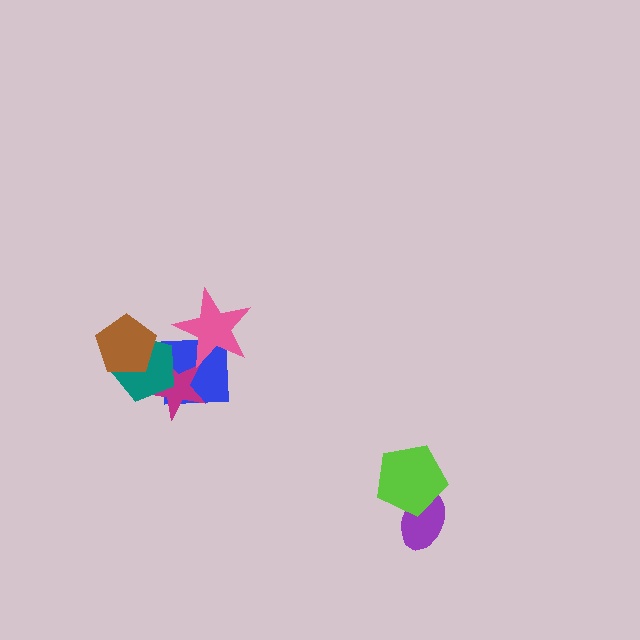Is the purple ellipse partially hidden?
Yes, it is partially covered by another shape.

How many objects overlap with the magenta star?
2 objects overlap with the magenta star.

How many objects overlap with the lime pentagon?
1 object overlaps with the lime pentagon.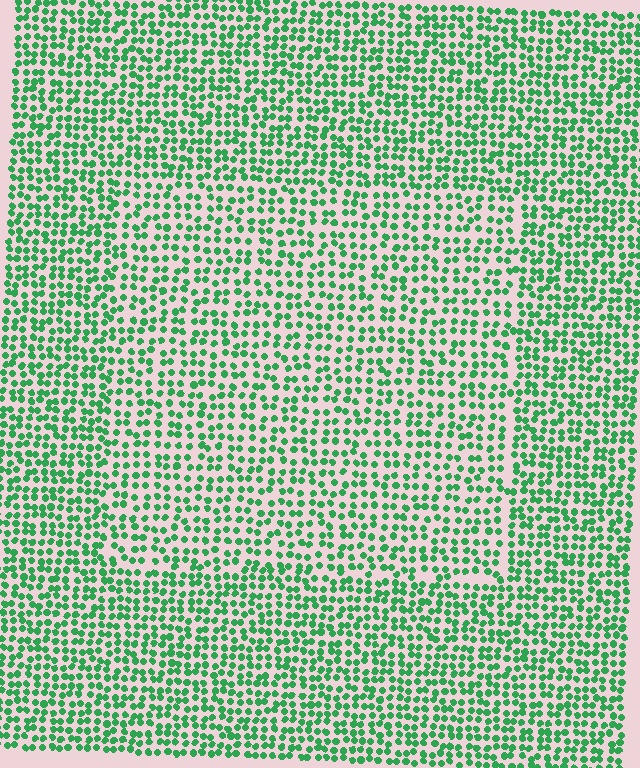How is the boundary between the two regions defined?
The boundary is defined by a change in element density (approximately 1.4x ratio). All elements are the same color, size, and shape.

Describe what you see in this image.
The image contains small green elements arranged at two different densities. A rectangle-shaped region is visible where the elements are less densely packed than the surrounding area.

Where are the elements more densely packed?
The elements are more densely packed outside the rectangle boundary.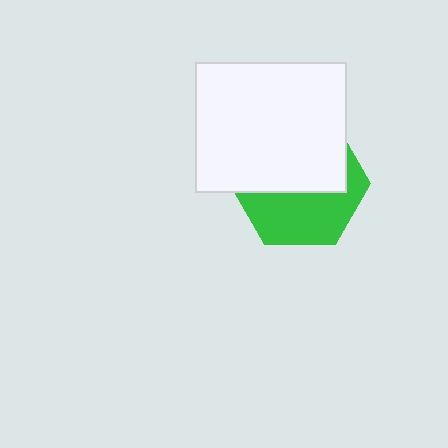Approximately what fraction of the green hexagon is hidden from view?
Roughly 55% of the green hexagon is hidden behind the white rectangle.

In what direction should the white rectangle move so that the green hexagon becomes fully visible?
The white rectangle should move up. That is the shortest direction to clear the overlap and leave the green hexagon fully visible.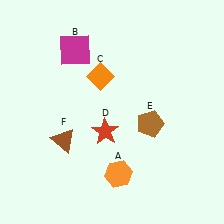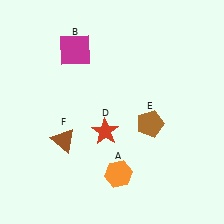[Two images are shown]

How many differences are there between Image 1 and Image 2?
There is 1 difference between the two images.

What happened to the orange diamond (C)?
The orange diamond (C) was removed in Image 2. It was in the top-left area of Image 1.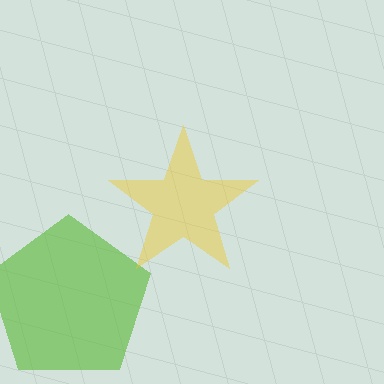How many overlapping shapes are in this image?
There are 2 overlapping shapes in the image.